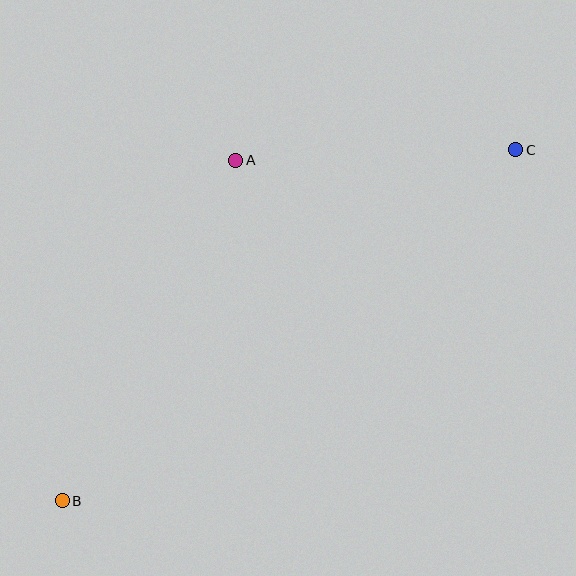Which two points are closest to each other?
Points A and C are closest to each other.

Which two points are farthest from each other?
Points B and C are farthest from each other.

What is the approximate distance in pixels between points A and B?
The distance between A and B is approximately 383 pixels.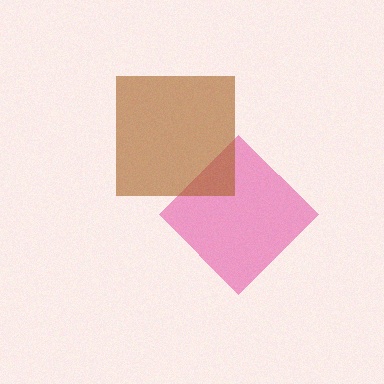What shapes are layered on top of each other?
The layered shapes are: a pink diamond, a brown square.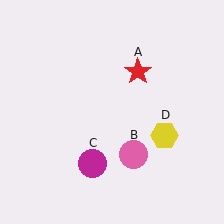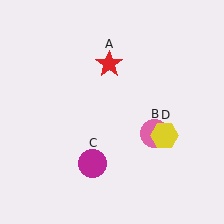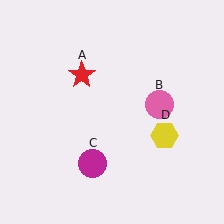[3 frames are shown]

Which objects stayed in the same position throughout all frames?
Magenta circle (object C) and yellow hexagon (object D) remained stationary.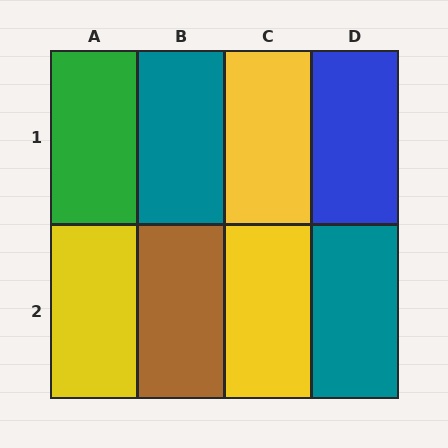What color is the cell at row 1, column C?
Yellow.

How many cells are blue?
1 cell is blue.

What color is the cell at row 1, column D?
Blue.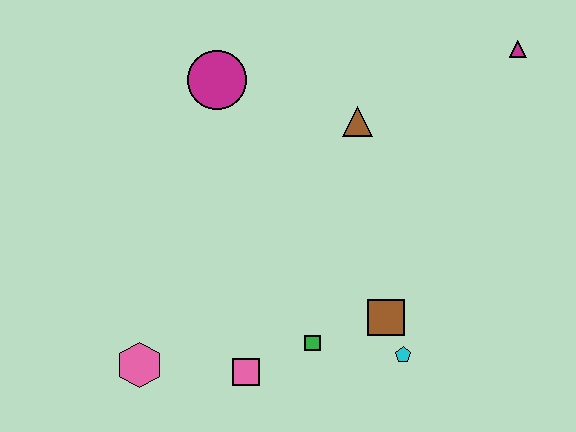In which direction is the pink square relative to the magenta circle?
The pink square is below the magenta circle.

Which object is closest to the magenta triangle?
The brown triangle is closest to the magenta triangle.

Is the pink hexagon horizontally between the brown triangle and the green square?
No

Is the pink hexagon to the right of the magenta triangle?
No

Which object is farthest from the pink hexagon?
The magenta triangle is farthest from the pink hexagon.